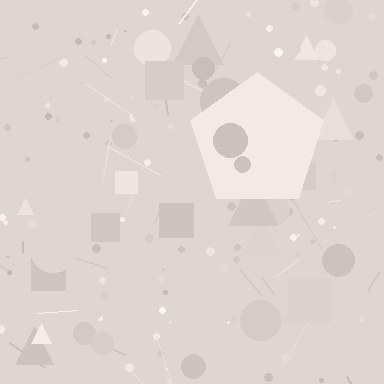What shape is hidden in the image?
A pentagon is hidden in the image.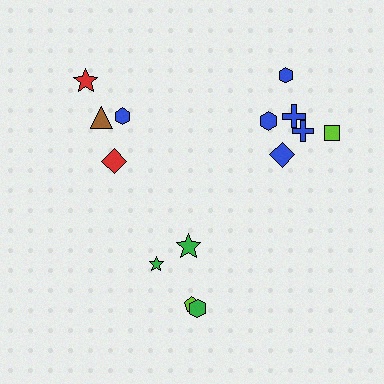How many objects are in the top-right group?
There are 6 objects.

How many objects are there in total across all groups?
There are 14 objects.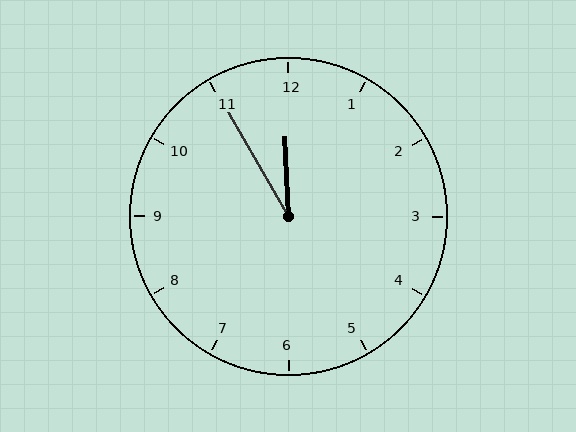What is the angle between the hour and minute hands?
Approximately 28 degrees.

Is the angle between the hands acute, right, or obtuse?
It is acute.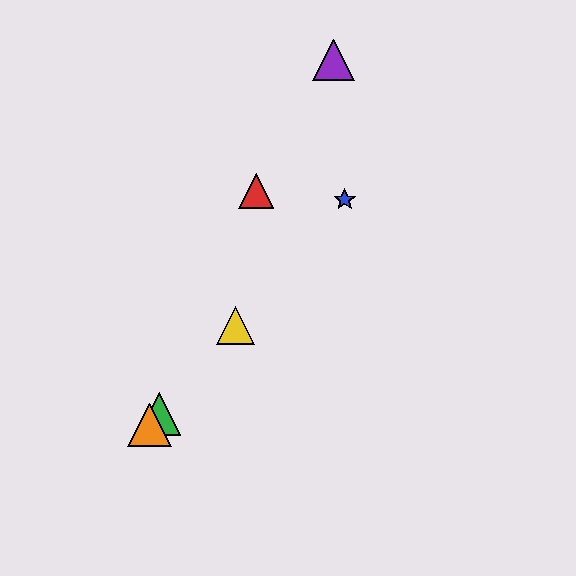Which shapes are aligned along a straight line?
The blue star, the green triangle, the yellow triangle, the orange triangle are aligned along a straight line.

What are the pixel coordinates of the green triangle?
The green triangle is at (159, 414).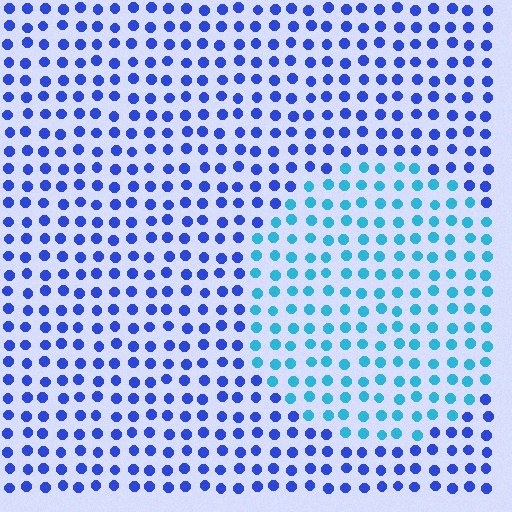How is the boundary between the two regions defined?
The boundary is defined purely by a slight shift in hue (about 40 degrees). Spacing, size, and orientation are identical on both sides.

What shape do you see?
I see a circle.